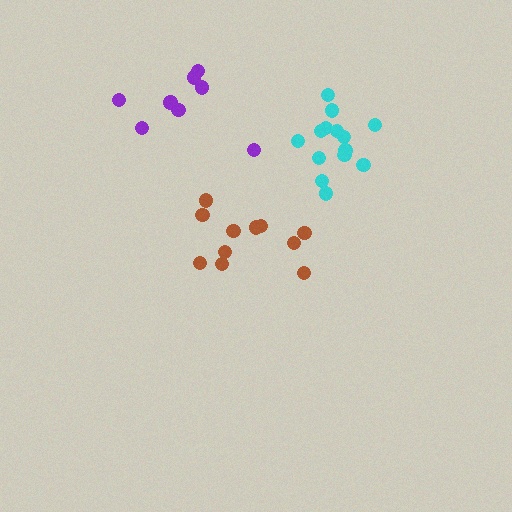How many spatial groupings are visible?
There are 3 spatial groupings.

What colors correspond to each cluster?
The clusters are colored: purple, brown, cyan.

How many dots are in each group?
Group 1: 8 dots, Group 2: 11 dots, Group 3: 14 dots (33 total).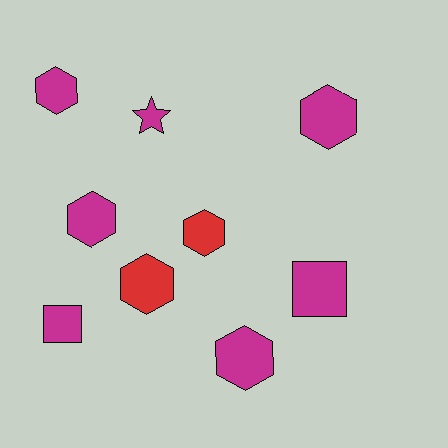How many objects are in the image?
There are 9 objects.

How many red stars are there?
There are no red stars.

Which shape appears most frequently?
Hexagon, with 6 objects.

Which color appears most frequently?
Magenta, with 7 objects.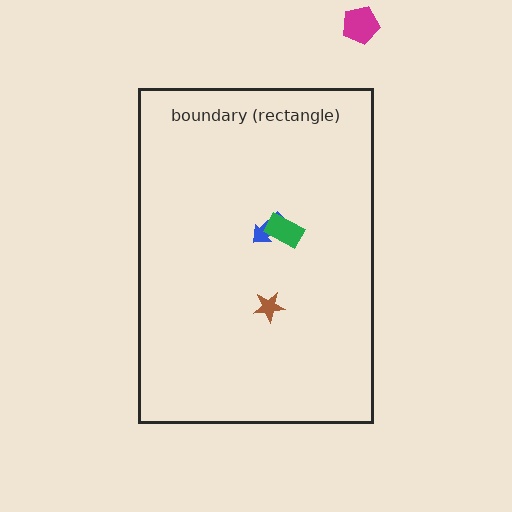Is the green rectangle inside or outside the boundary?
Inside.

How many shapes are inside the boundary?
3 inside, 1 outside.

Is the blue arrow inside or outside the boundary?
Inside.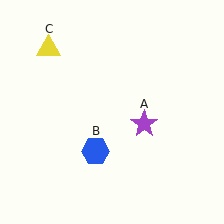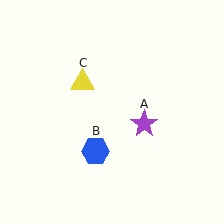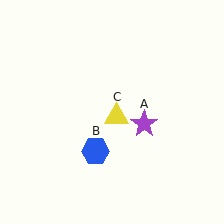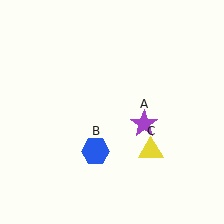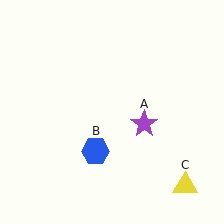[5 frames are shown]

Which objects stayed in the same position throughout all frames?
Purple star (object A) and blue hexagon (object B) remained stationary.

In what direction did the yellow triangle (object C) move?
The yellow triangle (object C) moved down and to the right.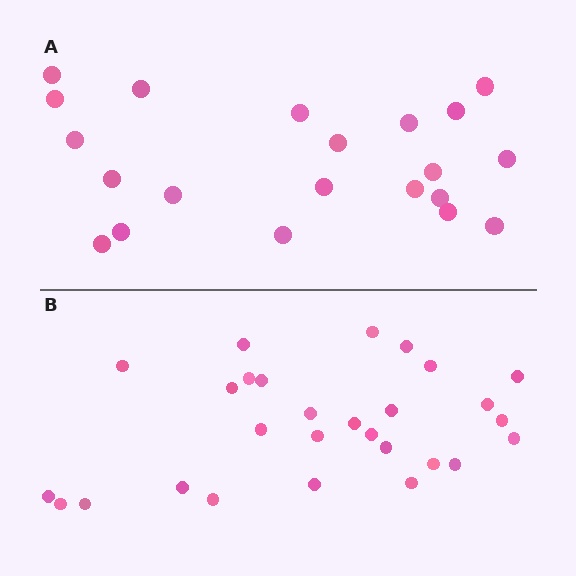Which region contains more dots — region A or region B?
Region B (the bottom region) has more dots.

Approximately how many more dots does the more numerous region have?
Region B has roughly 8 or so more dots than region A.